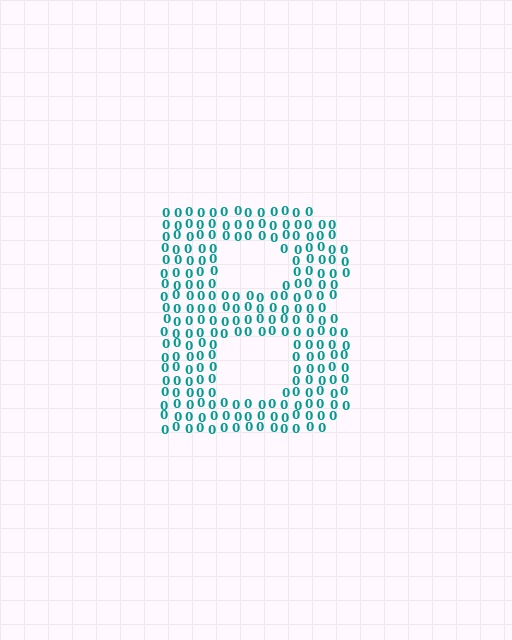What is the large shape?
The large shape is the letter B.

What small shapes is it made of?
It is made of small digit 0's.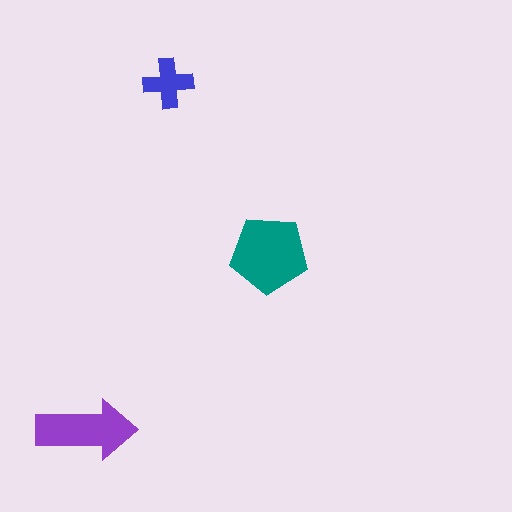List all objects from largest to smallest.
The teal pentagon, the purple arrow, the blue cross.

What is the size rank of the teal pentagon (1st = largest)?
1st.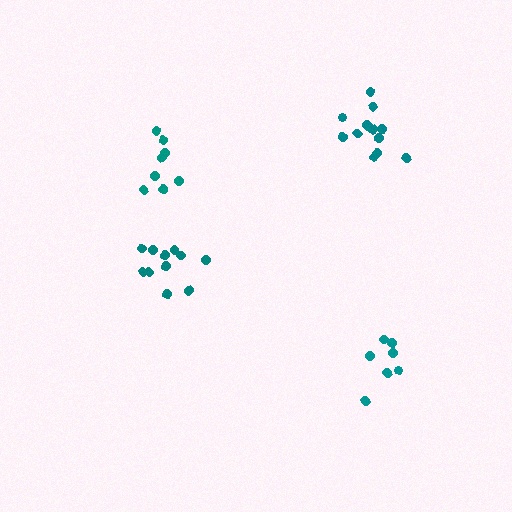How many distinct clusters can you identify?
There are 4 distinct clusters.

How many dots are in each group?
Group 1: 8 dots, Group 2: 11 dots, Group 3: 13 dots, Group 4: 7 dots (39 total).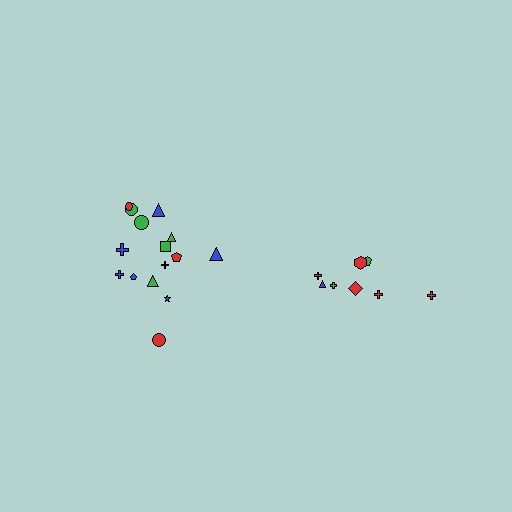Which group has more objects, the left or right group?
The left group.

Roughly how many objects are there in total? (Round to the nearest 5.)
Roughly 25 objects in total.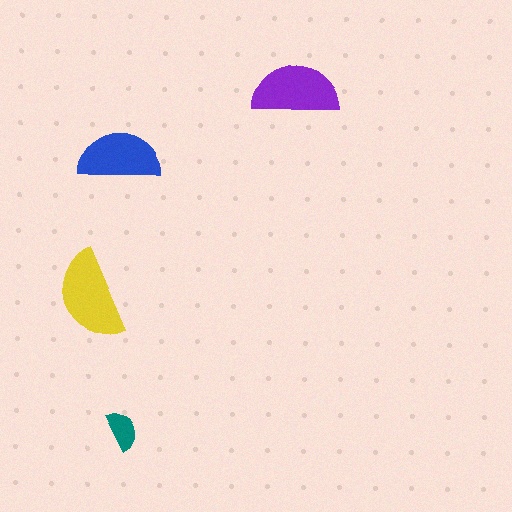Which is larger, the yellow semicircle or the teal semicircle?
The yellow one.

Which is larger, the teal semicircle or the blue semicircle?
The blue one.